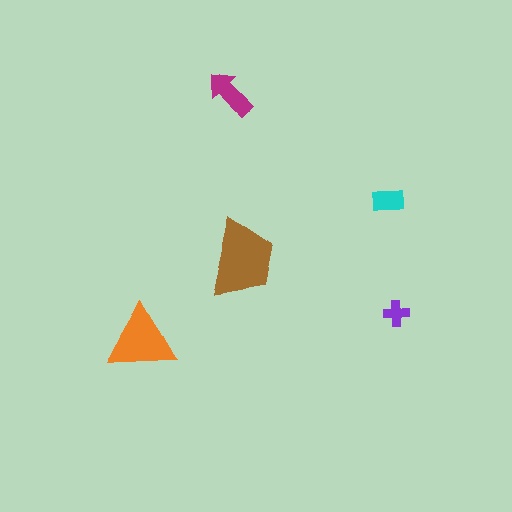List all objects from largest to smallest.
The brown trapezoid, the orange triangle, the magenta arrow, the cyan rectangle, the purple cross.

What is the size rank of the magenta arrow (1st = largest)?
3rd.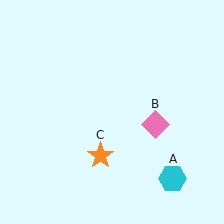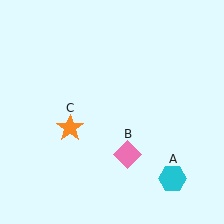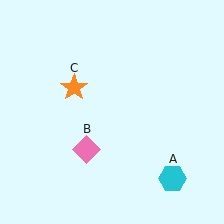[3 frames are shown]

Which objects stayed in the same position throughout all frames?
Cyan hexagon (object A) remained stationary.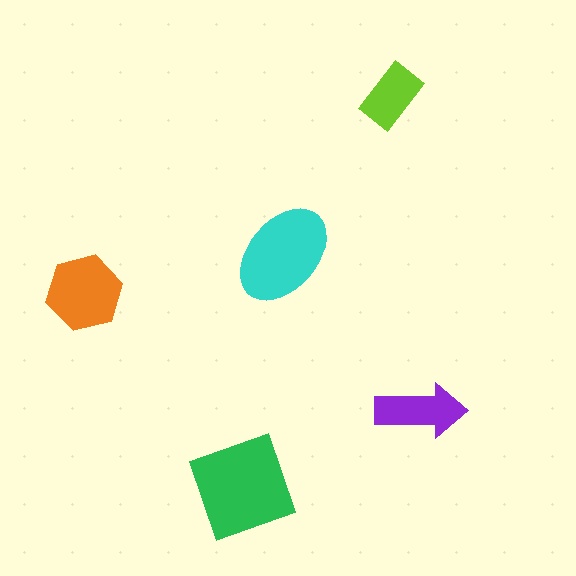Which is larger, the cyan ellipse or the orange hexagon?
The cyan ellipse.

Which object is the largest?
The green diamond.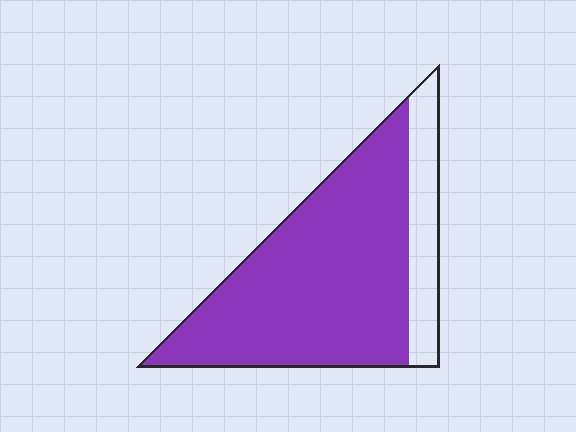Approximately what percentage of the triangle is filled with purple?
Approximately 80%.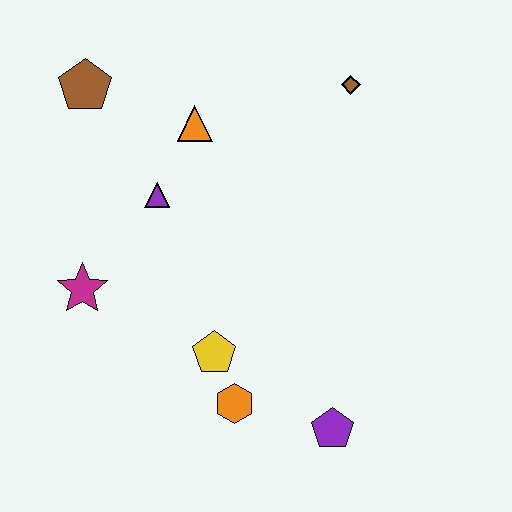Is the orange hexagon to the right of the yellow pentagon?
Yes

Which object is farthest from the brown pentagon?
The purple pentagon is farthest from the brown pentagon.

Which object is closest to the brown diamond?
The orange triangle is closest to the brown diamond.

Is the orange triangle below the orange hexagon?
No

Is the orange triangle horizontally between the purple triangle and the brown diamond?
Yes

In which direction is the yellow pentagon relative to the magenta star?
The yellow pentagon is to the right of the magenta star.